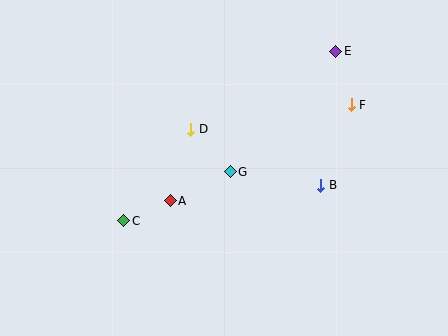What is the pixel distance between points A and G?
The distance between A and G is 66 pixels.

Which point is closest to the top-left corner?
Point D is closest to the top-left corner.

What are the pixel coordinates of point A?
Point A is at (170, 201).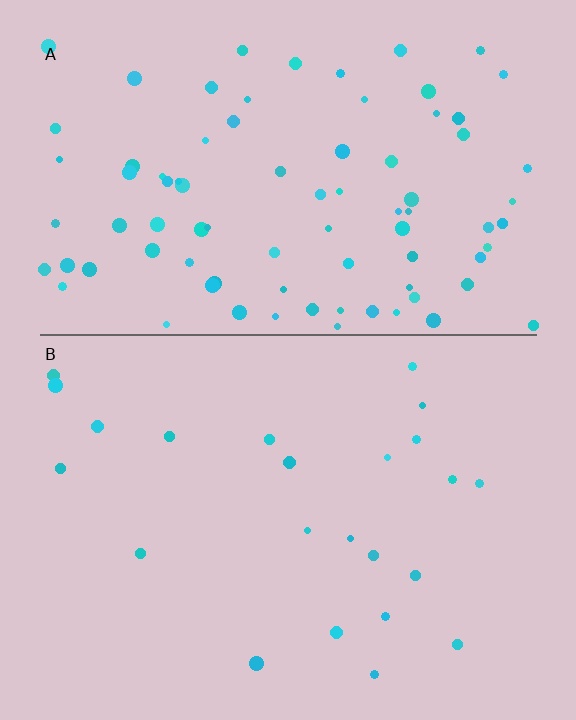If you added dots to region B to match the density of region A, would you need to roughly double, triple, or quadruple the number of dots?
Approximately quadruple.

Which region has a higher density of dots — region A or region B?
A (the top).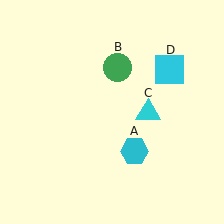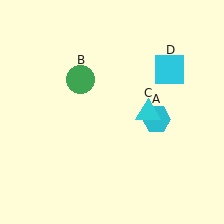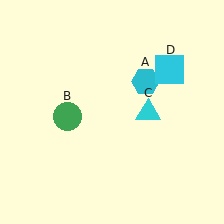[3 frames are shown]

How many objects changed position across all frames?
2 objects changed position: cyan hexagon (object A), green circle (object B).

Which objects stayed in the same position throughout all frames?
Cyan triangle (object C) and cyan square (object D) remained stationary.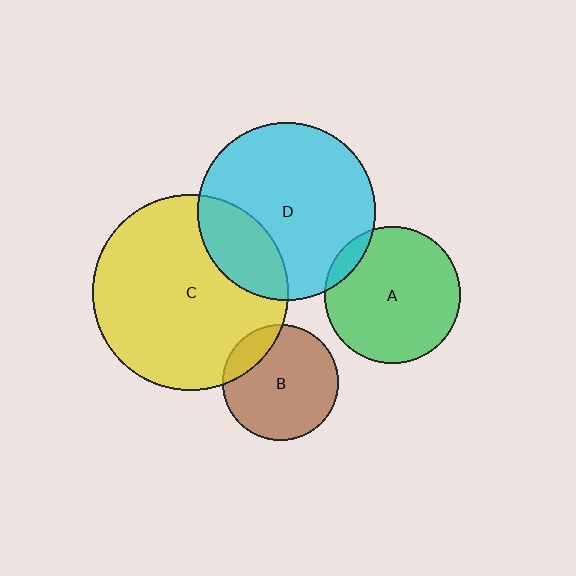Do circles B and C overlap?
Yes.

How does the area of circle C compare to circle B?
Approximately 2.8 times.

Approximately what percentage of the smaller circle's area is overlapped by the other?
Approximately 15%.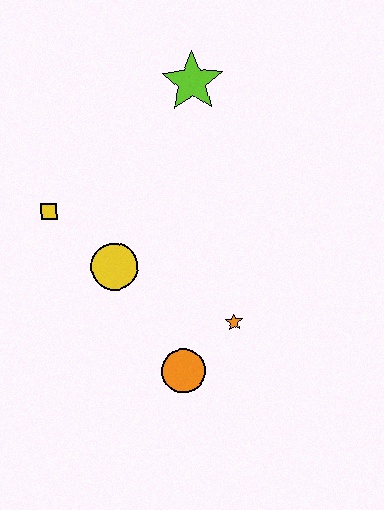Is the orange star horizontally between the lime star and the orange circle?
No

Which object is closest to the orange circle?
The orange star is closest to the orange circle.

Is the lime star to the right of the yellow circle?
Yes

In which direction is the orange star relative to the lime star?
The orange star is below the lime star.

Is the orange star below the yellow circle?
Yes